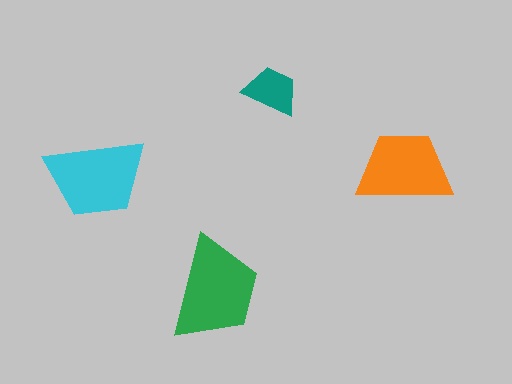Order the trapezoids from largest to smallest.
the green one, the cyan one, the orange one, the teal one.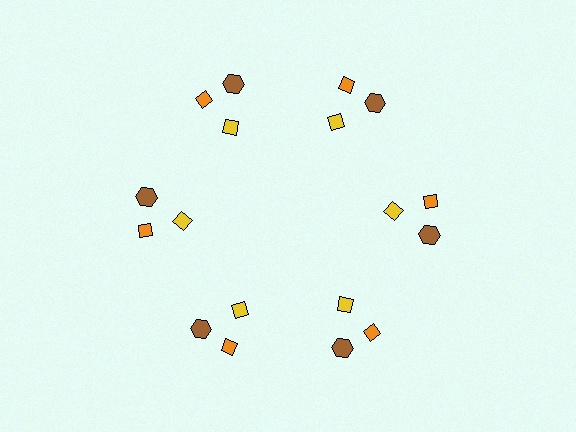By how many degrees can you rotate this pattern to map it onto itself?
The pattern maps onto itself every 60 degrees of rotation.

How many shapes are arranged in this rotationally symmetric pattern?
There are 18 shapes, arranged in 6 groups of 3.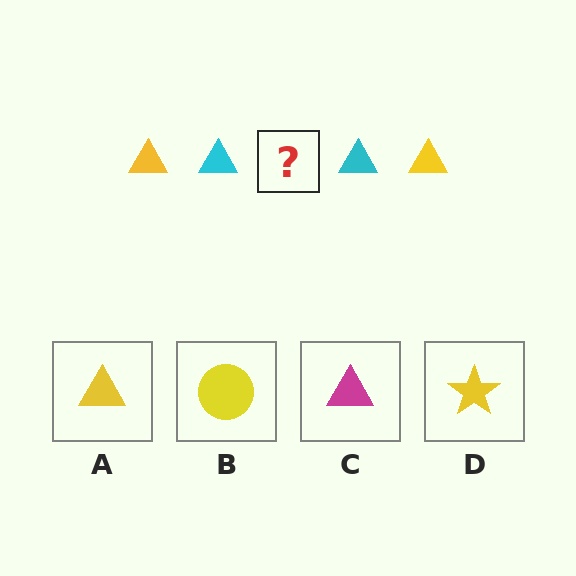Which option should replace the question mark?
Option A.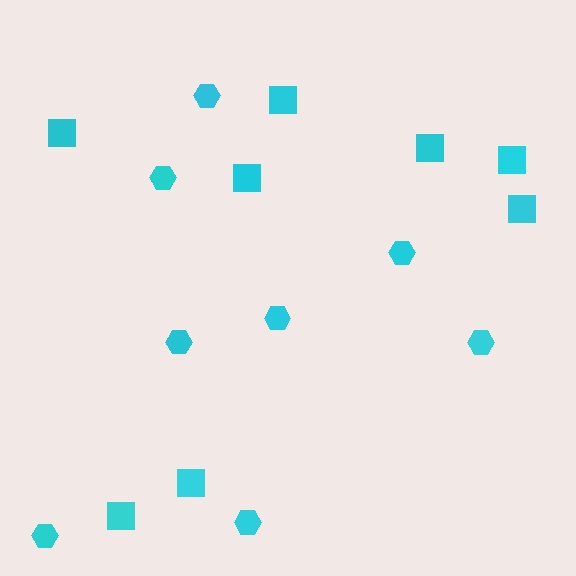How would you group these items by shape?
There are 2 groups: one group of squares (8) and one group of hexagons (8).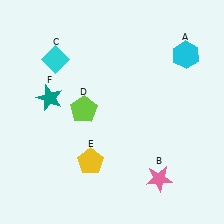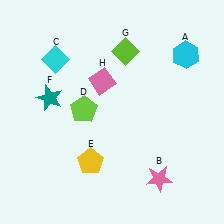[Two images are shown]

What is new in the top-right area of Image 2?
A lime diamond (G) was added in the top-right area of Image 2.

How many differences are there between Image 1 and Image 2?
There are 2 differences between the two images.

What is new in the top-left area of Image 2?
A pink diamond (H) was added in the top-left area of Image 2.